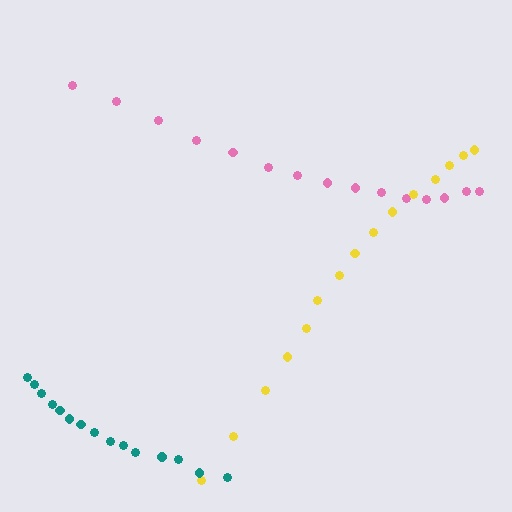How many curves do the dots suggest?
There are 3 distinct paths.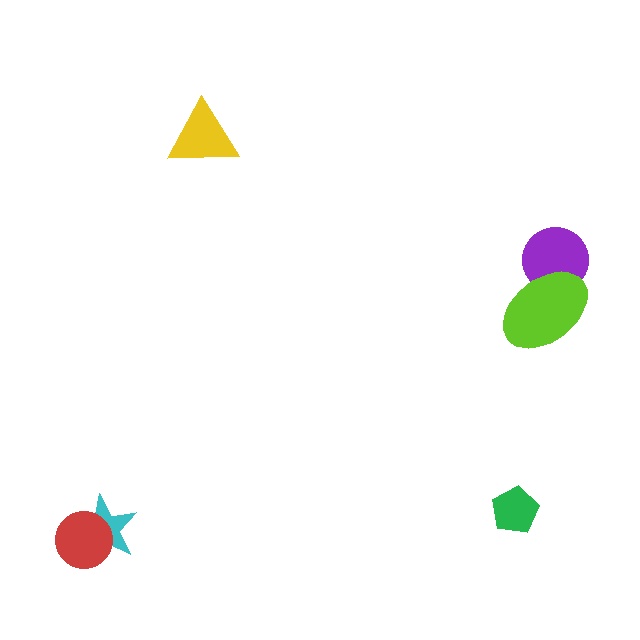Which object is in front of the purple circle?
The lime ellipse is in front of the purple circle.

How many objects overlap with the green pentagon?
0 objects overlap with the green pentagon.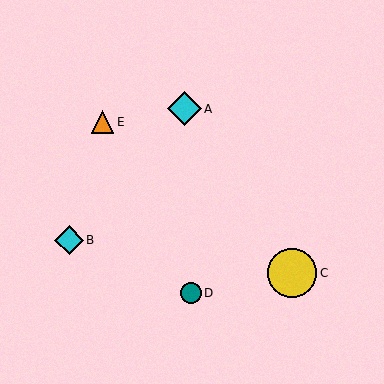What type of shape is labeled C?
Shape C is a yellow circle.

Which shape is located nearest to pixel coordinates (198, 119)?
The cyan diamond (labeled A) at (185, 109) is nearest to that location.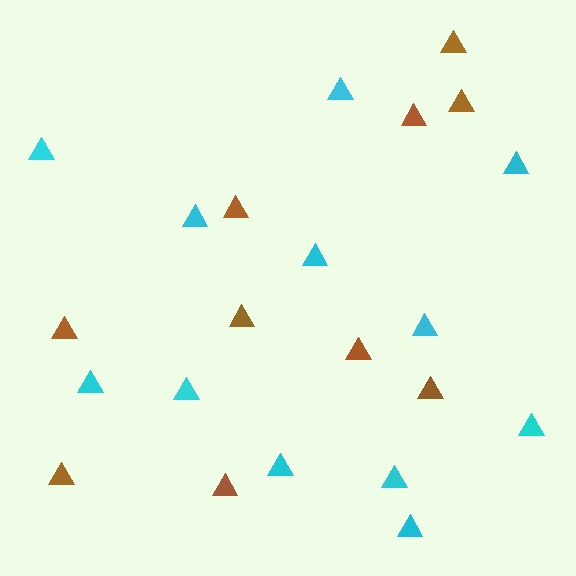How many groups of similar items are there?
There are 2 groups: one group of brown triangles (10) and one group of cyan triangles (12).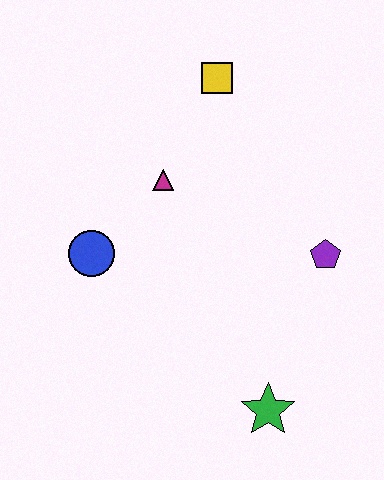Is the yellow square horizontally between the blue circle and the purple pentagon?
Yes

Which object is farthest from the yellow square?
The green star is farthest from the yellow square.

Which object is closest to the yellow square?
The magenta triangle is closest to the yellow square.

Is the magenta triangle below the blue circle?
No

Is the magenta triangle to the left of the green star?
Yes